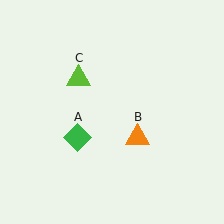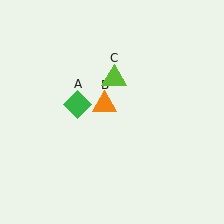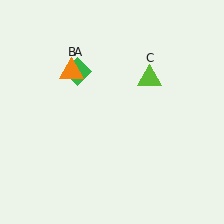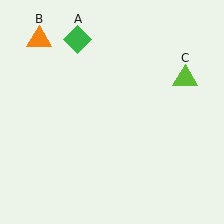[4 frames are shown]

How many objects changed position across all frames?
3 objects changed position: green diamond (object A), orange triangle (object B), lime triangle (object C).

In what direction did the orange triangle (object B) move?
The orange triangle (object B) moved up and to the left.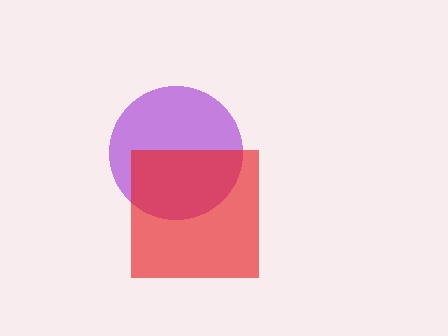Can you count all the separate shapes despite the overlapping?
Yes, there are 2 separate shapes.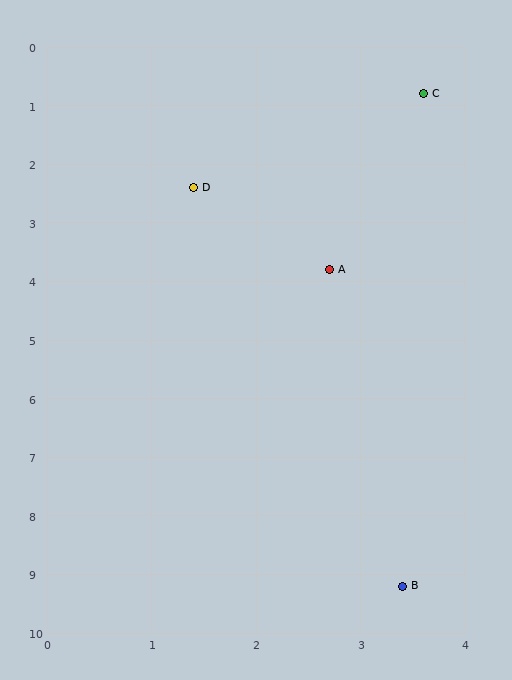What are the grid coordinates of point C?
Point C is at approximately (3.6, 0.8).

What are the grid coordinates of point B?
Point B is at approximately (3.4, 9.2).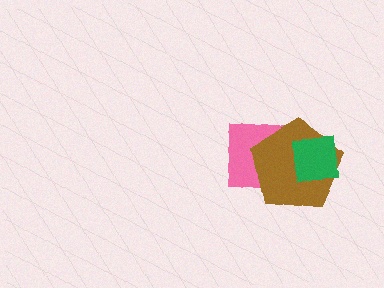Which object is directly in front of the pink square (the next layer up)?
The brown pentagon is directly in front of the pink square.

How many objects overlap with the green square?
2 objects overlap with the green square.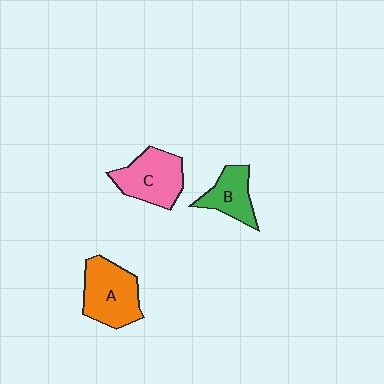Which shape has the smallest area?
Shape B (green).